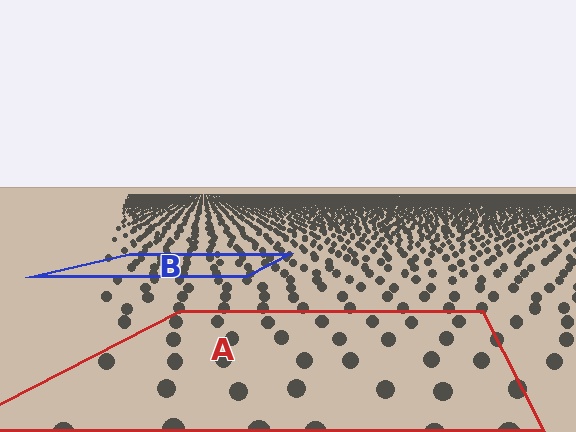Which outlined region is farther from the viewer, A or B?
Region B is farther from the viewer — the texture elements inside it appear smaller and more densely packed.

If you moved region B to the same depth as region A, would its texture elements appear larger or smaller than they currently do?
They would appear larger. At a closer depth, the same texture elements are projected at a bigger on-screen size.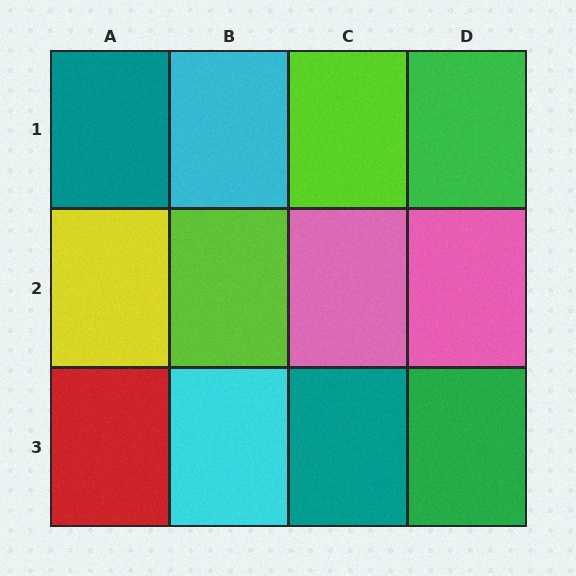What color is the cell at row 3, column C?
Teal.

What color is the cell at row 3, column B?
Cyan.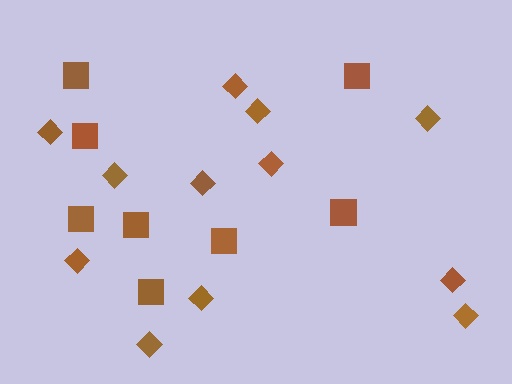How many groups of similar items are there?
There are 2 groups: one group of diamonds (12) and one group of squares (8).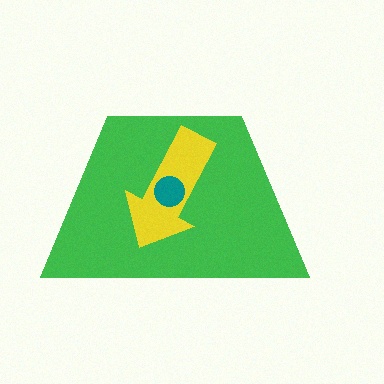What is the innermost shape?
The teal circle.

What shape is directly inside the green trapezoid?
The yellow arrow.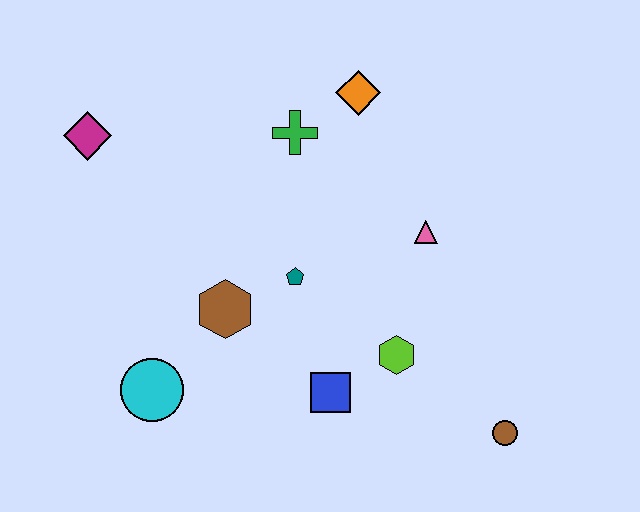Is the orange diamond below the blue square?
No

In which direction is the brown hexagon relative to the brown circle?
The brown hexagon is to the left of the brown circle.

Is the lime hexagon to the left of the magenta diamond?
No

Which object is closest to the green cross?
The orange diamond is closest to the green cross.